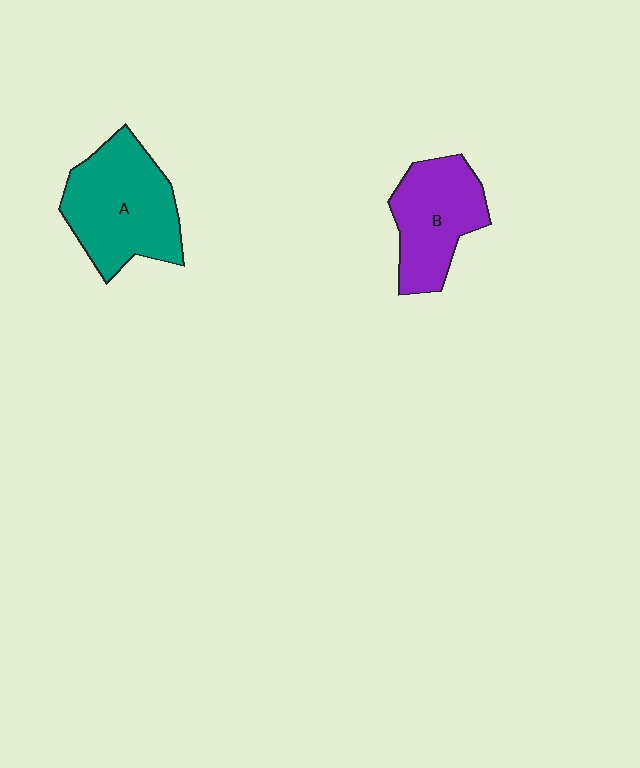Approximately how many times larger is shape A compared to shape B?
Approximately 1.3 times.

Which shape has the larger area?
Shape A (teal).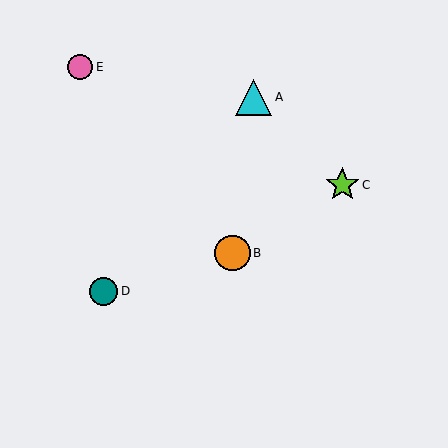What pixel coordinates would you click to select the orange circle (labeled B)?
Click at (232, 253) to select the orange circle B.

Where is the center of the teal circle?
The center of the teal circle is at (104, 291).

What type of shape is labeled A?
Shape A is a cyan triangle.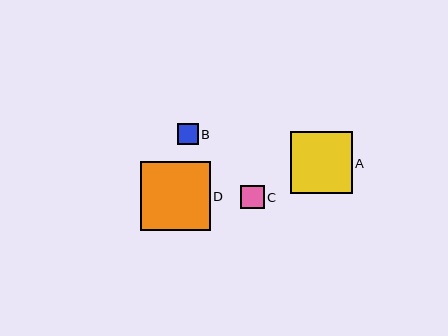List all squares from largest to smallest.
From largest to smallest: D, A, C, B.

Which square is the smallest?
Square B is the smallest with a size of approximately 21 pixels.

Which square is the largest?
Square D is the largest with a size of approximately 69 pixels.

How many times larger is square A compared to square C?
Square A is approximately 2.6 times the size of square C.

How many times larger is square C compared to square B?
Square C is approximately 1.1 times the size of square B.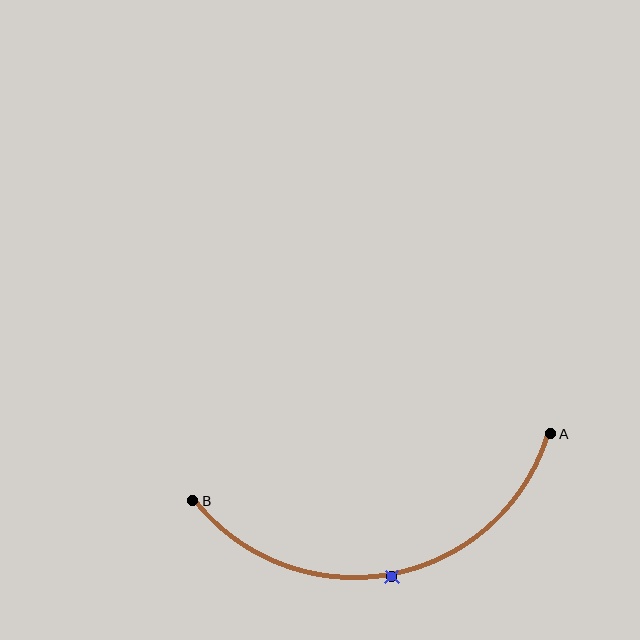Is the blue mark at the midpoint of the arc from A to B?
Yes. The blue mark lies on the arc at equal arc-length from both A and B — it is the arc midpoint.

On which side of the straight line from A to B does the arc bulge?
The arc bulges below the straight line connecting A and B.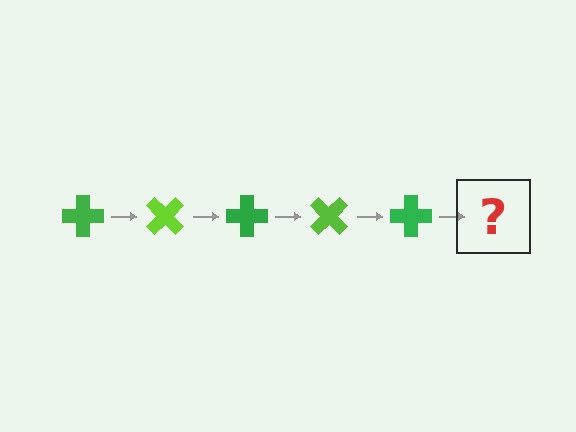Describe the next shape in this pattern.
It should be a lime cross, rotated 225 degrees from the start.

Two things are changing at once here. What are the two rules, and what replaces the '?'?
The two rules are that it rotates 45 degrees each step and the color cycles through green and lime. The '?' should be a lime cross, rotated 225 degrees from the start.